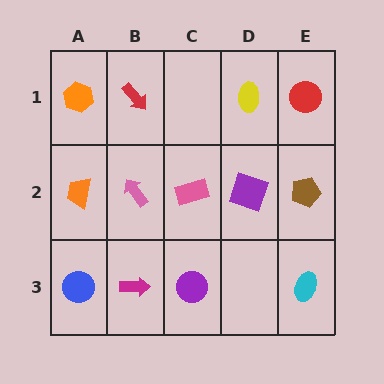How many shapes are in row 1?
4 shapes.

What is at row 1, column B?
A red arrow.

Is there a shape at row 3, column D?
No, that cell is empty.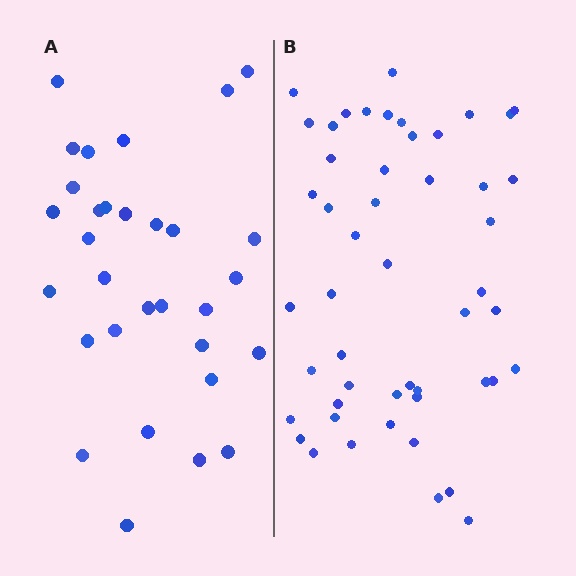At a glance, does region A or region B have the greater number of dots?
Region B (the right region) has more dots.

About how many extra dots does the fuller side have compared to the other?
Region B has approximately 20 more dots than region A.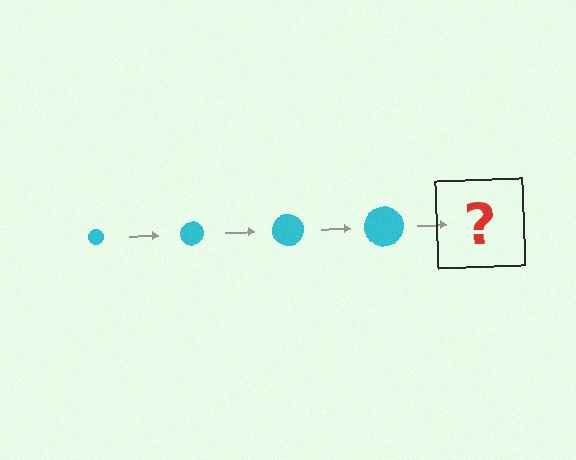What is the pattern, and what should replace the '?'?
The pattern is that the circle gets progressively larger each step. The '?' should be a cyan circle, larger than the previous one.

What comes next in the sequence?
The next element should be a cyan circle, larger than the previous one.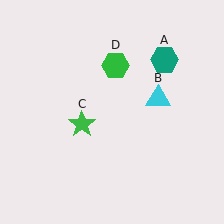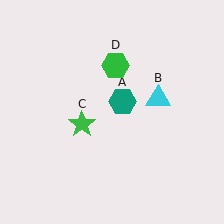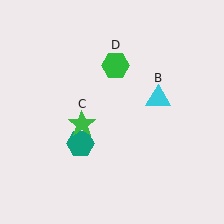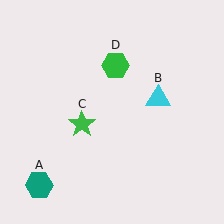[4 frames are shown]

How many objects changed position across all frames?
1 object changed position: teal hexagon (object A).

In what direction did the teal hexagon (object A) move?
The teal hexagon (object A) moved down and to the left.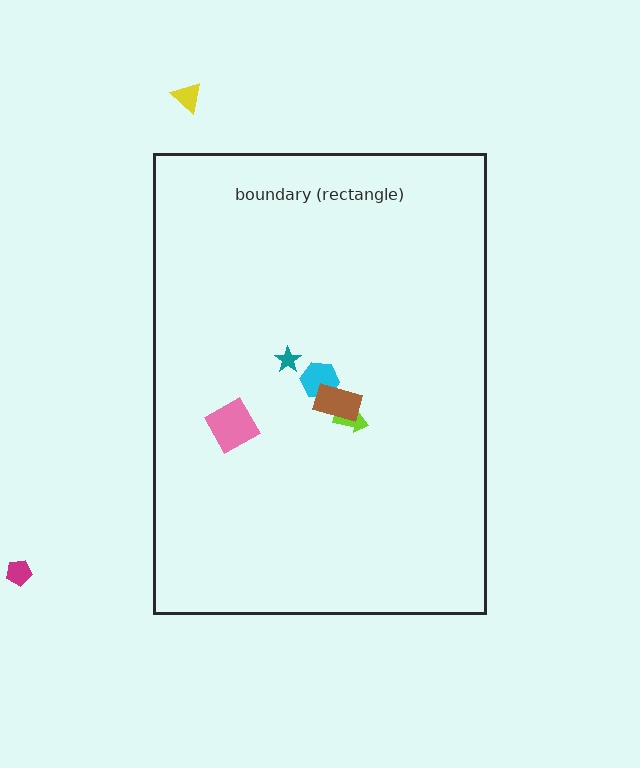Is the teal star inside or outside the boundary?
Inside.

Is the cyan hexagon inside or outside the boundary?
Inside.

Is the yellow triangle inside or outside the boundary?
Outside.